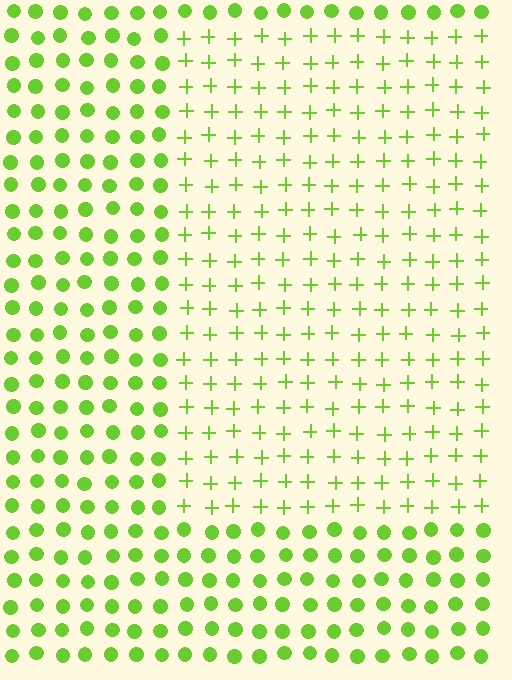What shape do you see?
I see a rectangle.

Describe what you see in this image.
The image is filled with small lime elements arranged in a uniform grid. A rectangle-shaped region contains plus signs, while the surrounding area contains circles. The boundary is defined purely by the change in element shape.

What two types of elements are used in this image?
The image uses plus signs inside the rectangle region and circles outside it.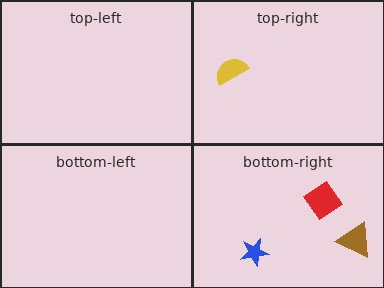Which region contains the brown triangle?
The bottom-right region.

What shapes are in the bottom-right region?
The red diamond, the brown triangle, the blue star.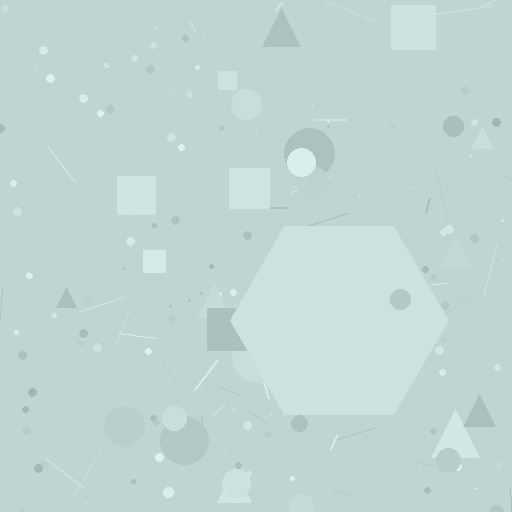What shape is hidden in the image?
A hexagon is hidden in the image.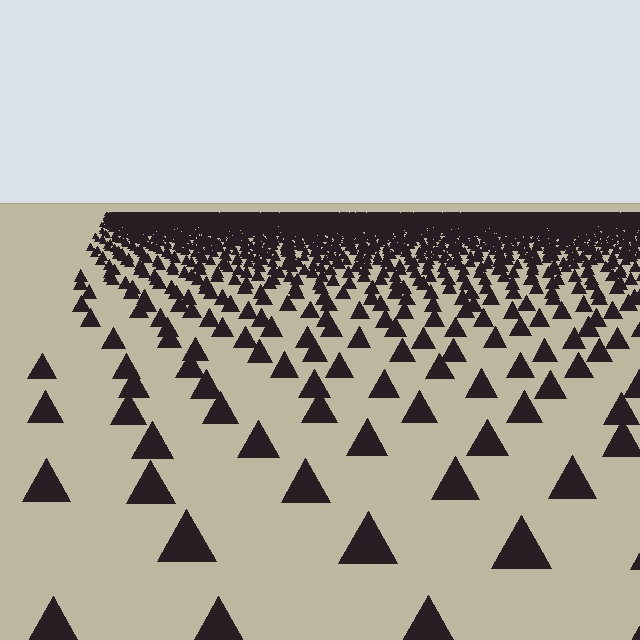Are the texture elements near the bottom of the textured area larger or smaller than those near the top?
Larger. Near the bottom, elements are closer to the viewer and appear at a bigger on-screen size.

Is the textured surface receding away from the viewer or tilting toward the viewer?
The surface is receding away from the viewer. Texture elements get smaller and denser toward the top.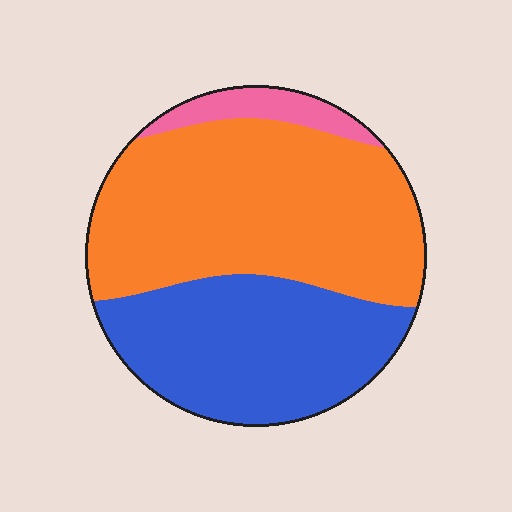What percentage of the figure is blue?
Blue takes up about three eighths (3/8) of the figure.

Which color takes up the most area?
Orange, at roughly 55%.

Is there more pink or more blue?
Blue.